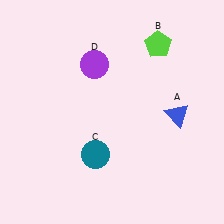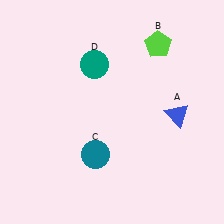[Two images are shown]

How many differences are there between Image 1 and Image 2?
There is 1 difference between the two images.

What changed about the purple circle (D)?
In Image 1, D is purple. In Image 2, it changed to teal.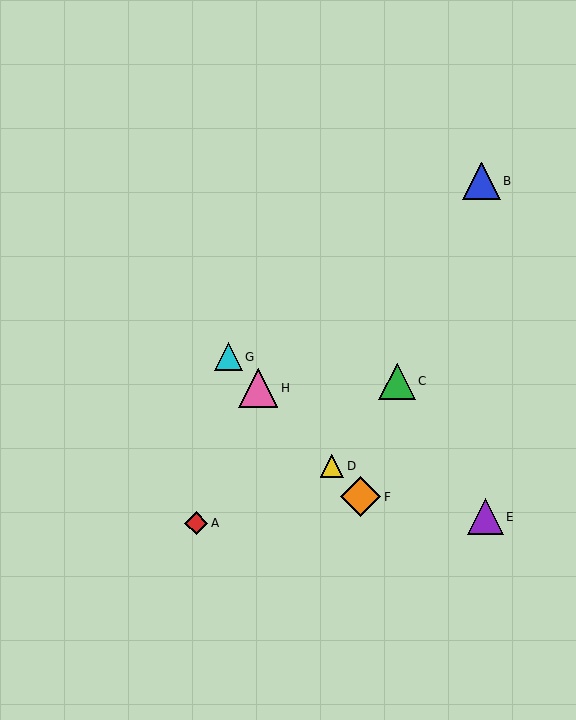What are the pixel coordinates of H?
Object H is at (258, 388).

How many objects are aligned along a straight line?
4 objects (D, F, G, H) are aligned along a straight line.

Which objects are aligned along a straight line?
Objects D, F, G, H are aligned along a straight line.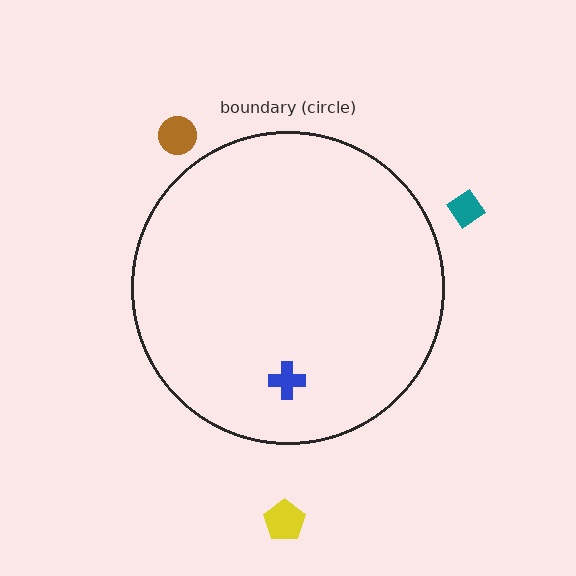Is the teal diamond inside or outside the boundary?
Outside.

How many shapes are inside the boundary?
1 inside, 3 outside.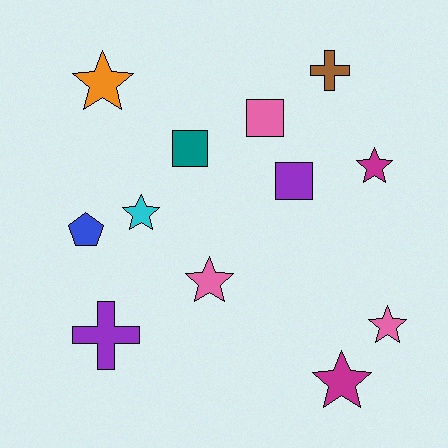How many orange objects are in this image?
There is 1 orange object.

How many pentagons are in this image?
There is 1 pentagon.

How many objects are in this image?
There are 12 objects.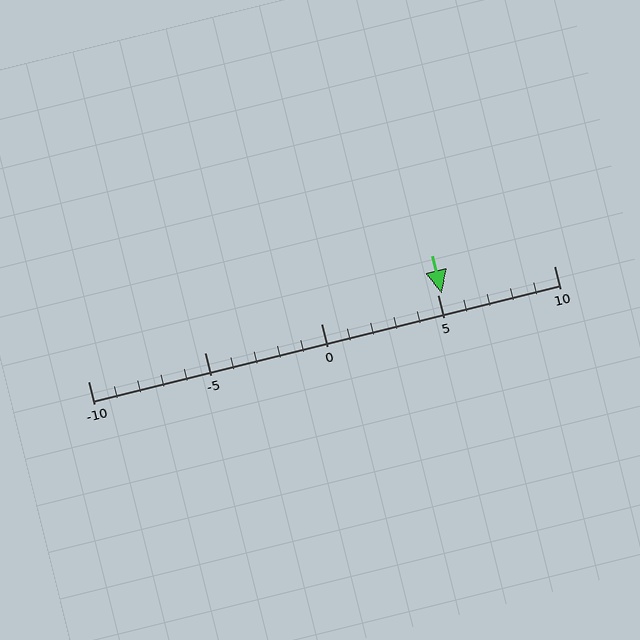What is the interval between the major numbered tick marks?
The major tick marks are spaced 5 units apart.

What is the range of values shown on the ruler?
The ruler shows values from -10 to 10.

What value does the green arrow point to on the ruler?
The green arrow points to approximately 5.